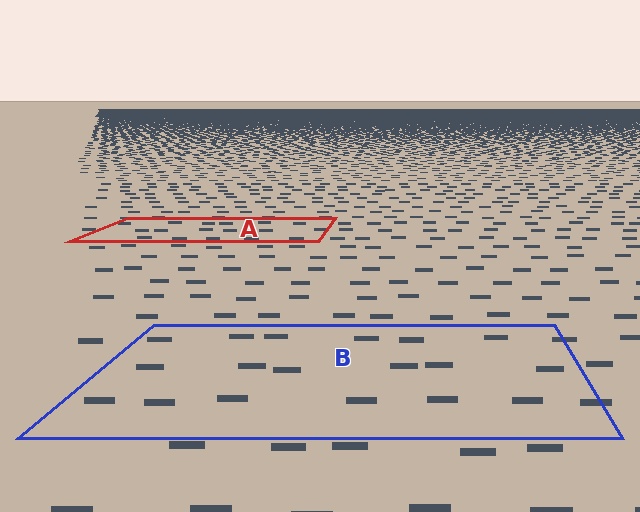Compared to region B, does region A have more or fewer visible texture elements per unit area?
Region A has more texture elements per unit area — they are packed more densely because it is farther away.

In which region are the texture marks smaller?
The texture marks are smaller in region A, because it is farther away.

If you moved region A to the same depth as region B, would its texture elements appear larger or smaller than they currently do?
They would appear larger. At a closer depth, the same texture elements are projected at a bigger on-screen size.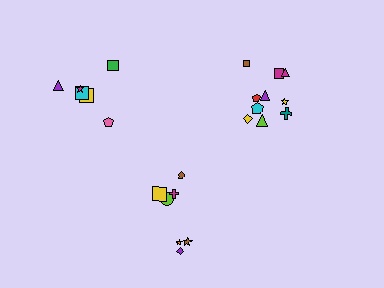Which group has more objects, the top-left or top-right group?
The top-right group.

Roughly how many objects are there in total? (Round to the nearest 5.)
Roughly 25 objects in total.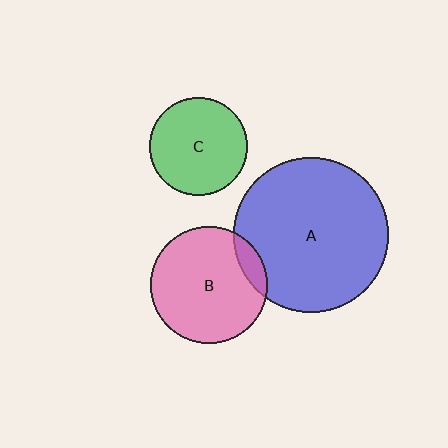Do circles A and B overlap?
Yes.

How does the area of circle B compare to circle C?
Approximately 1.4 times.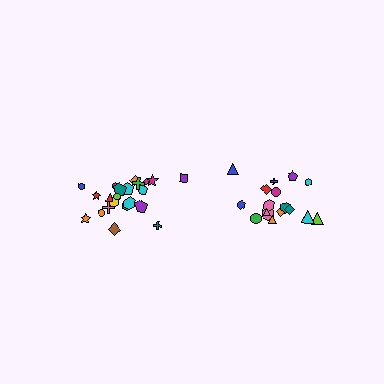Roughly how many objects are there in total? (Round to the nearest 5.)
Roughly 40 objects in total.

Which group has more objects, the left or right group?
The left group.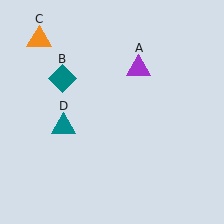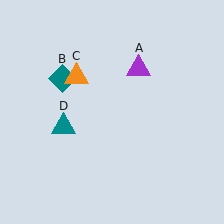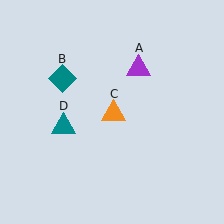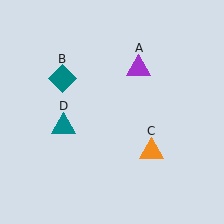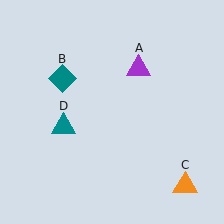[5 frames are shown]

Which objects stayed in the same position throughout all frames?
Purple triangle (object A) and teal diamond (object B) and teal triangle (object D) remained stationary.